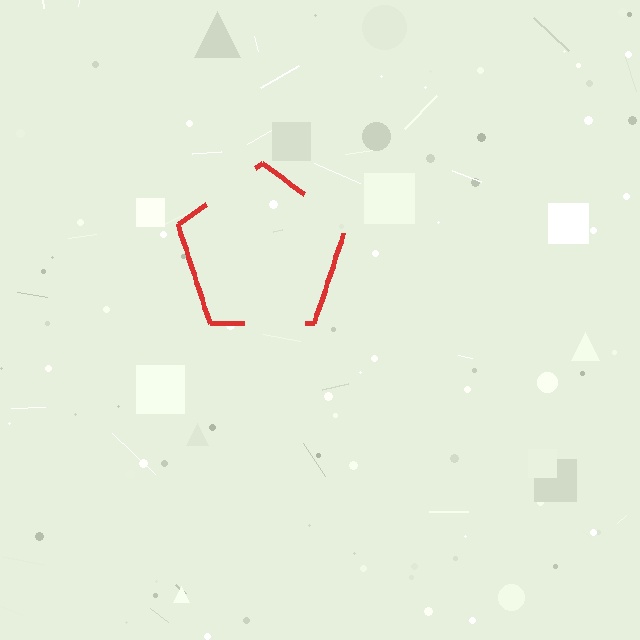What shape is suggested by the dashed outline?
The dashed outline suggests a pentagon.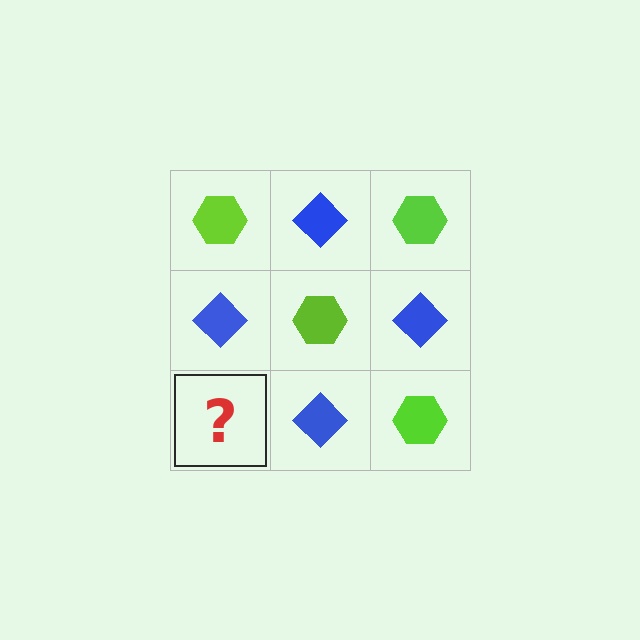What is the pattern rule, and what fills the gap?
The rule is that it alternates lime hexagon and blue diamond in a checkerboard pattern. The gap should be filled with a lime hexagon.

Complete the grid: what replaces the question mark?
The question mark should be replaced with a lime hexagon.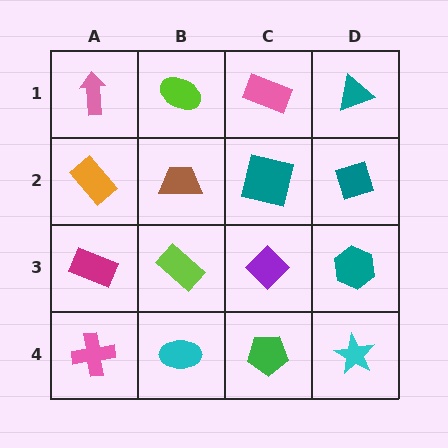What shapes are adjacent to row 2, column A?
A pink arrow (row 1, column A), a magenta rectangle (row 3, column A), a brown trapezoid (row 2, column B).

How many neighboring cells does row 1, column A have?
2.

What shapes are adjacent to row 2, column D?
A teal triangle (row 1, column D), a teal hexagon (row 3, column D), a teal square (row 2, column C).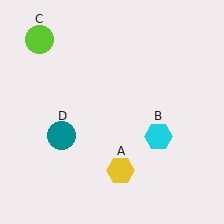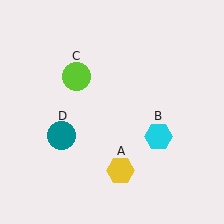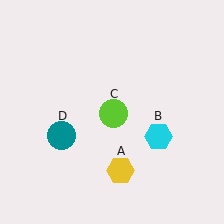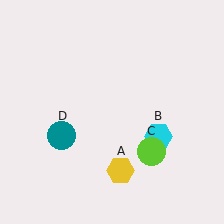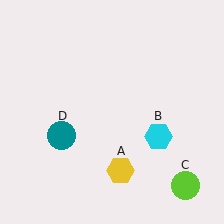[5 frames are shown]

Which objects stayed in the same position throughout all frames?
Yellow hexagon (object A) and cyan hexagon (object B) and teal circle (object D) remained stationary.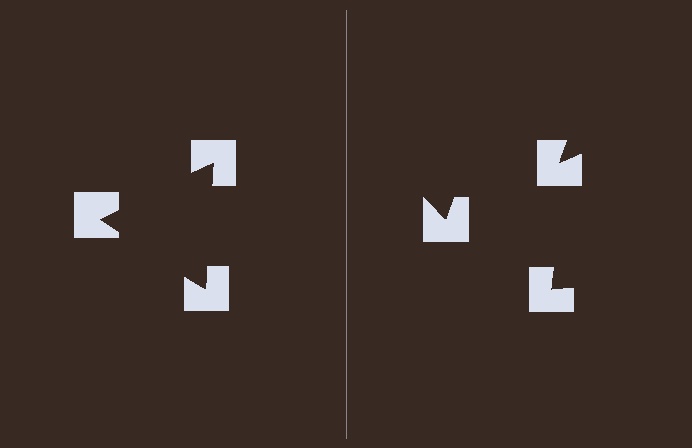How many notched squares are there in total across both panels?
6 — 3 on each side.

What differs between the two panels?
The notched squares are positioned identically on both sides; only the wedge orientations differ. On the left they align to a triangle; on the right they are misaligned.